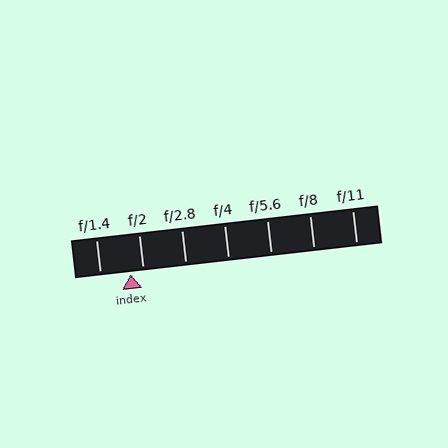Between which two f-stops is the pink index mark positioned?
The index mark is between f/1.4 and f/2.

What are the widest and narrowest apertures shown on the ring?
The widest aperture shown is f/1.4 and the narrowest is f/11.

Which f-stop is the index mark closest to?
The index mark is closest to f/2.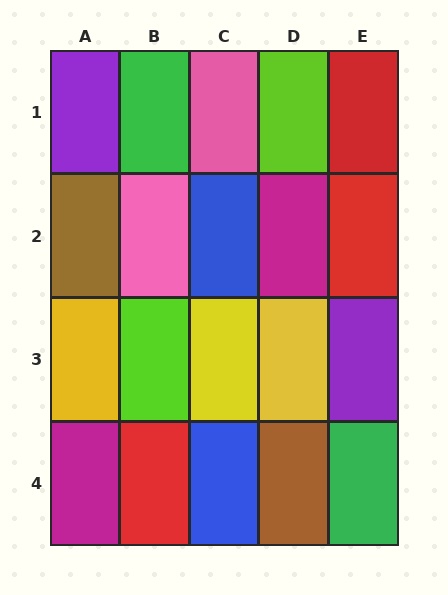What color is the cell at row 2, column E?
Red.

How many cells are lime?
2 cells are lime.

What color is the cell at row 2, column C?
Blue.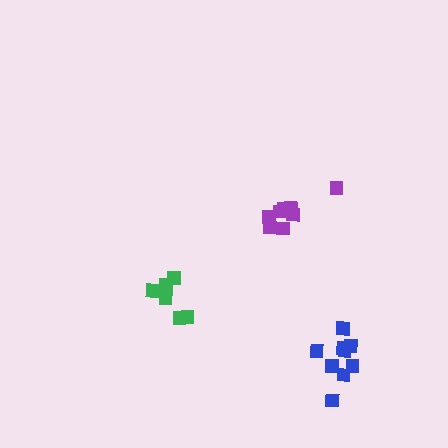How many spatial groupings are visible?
There are 3 spatial groupings.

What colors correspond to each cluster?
The clusters are colored: purple, blue, green.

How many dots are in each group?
Group 1: 9 dots, Group 2: 9 dots, Group 3: 6 dots (24 total).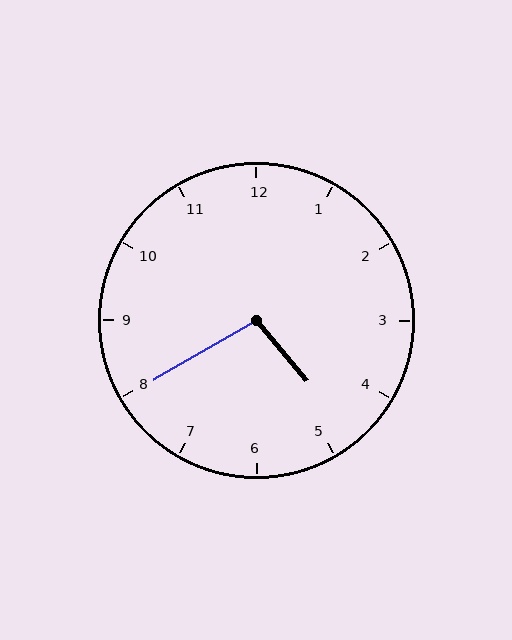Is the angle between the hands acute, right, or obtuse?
It is obtuse.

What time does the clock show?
4:40.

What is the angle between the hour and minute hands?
Approximately 100 degrees.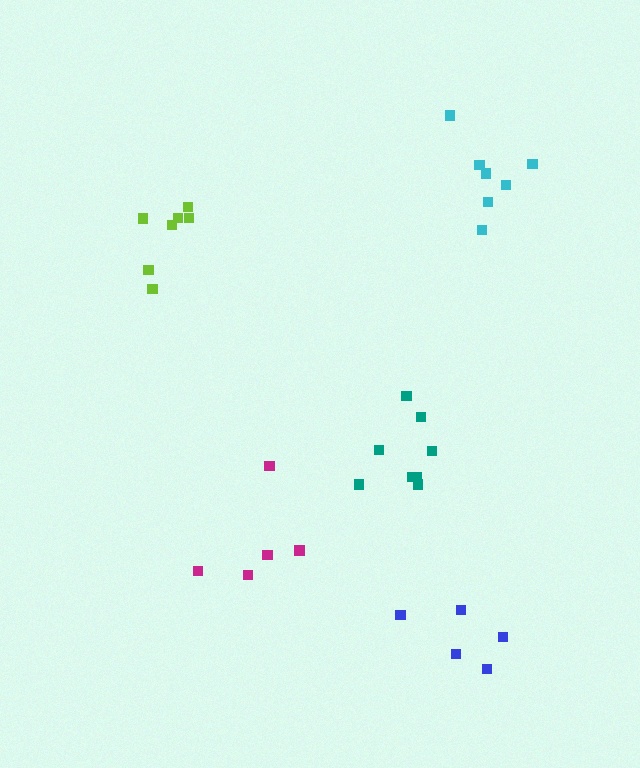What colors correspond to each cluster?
The clusters are colored: cyan, magenta, lime, blue, teal.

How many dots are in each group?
Group 1: 7 dots, Group 2: 5 dots, Group 3: 7 dots, Group 4: 5 dots, Group 5: 8 dots (32 total).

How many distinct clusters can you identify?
There are 5 distinct clusters.